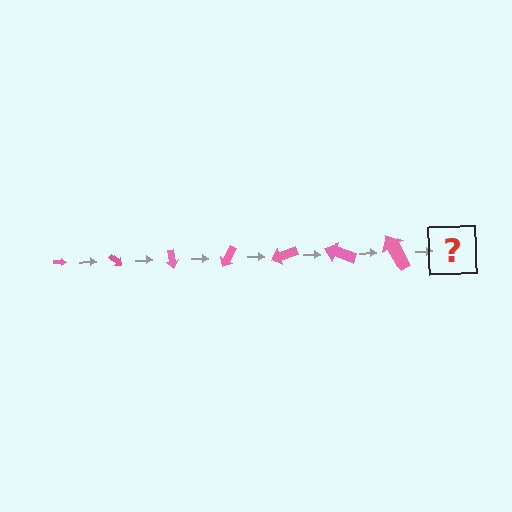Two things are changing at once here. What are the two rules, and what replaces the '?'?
The two rules are that the arrow grows larger each step and it rotates 40 degrees each step. The '?' should be an arrow, larger than the previous one and rotated 280 degrees from the start.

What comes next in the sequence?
The next element should be an arrow, larger than the previous one and rotated 280 degrees from the start.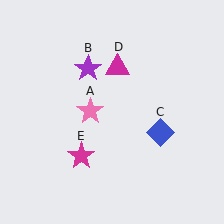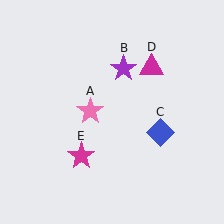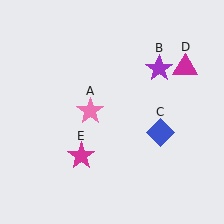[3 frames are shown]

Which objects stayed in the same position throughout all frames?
Pink star (object A) and blue diamond (object C) and magenta star (object E) remained stationary.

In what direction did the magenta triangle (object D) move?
The magenta triangle (object D) moved right.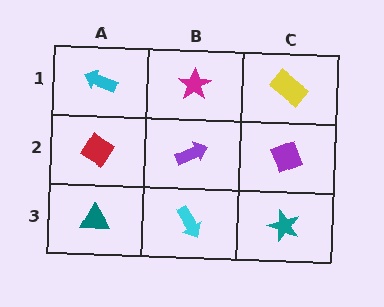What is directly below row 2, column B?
A cyan arrow.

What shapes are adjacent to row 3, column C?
A purple diamond (row 2, column C), a cyan arrow (row 3, column B).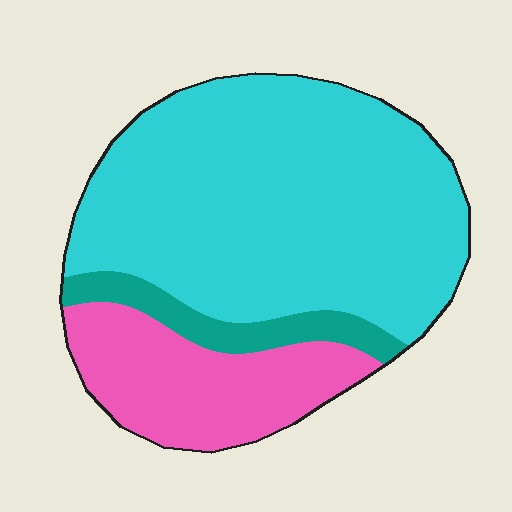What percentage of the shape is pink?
Pink covers 23% of the shape.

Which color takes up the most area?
Cyan, at roughly 65%.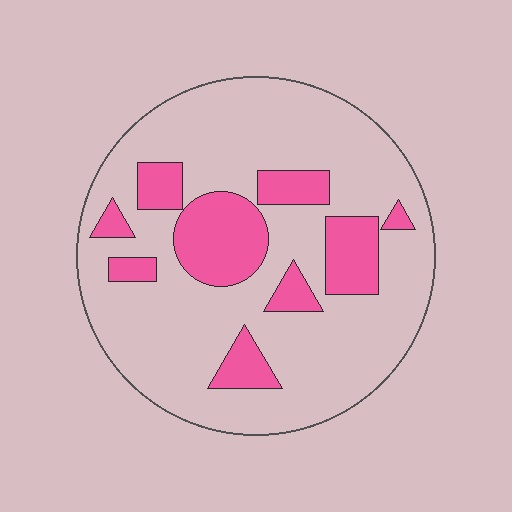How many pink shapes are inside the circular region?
9.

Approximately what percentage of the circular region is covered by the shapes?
Approximately 25%.